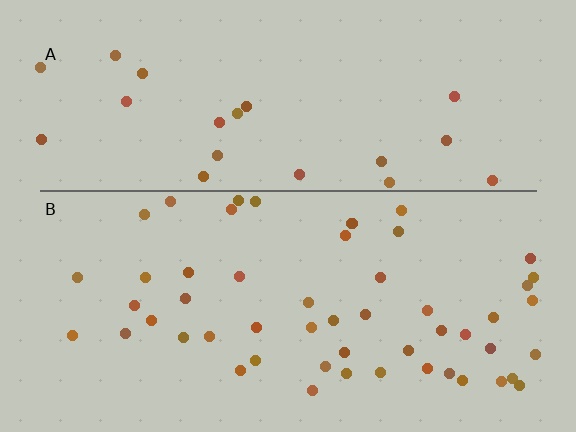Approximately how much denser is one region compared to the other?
Approximately 2.3× — region B over region A.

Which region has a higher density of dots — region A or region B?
B (the bottom).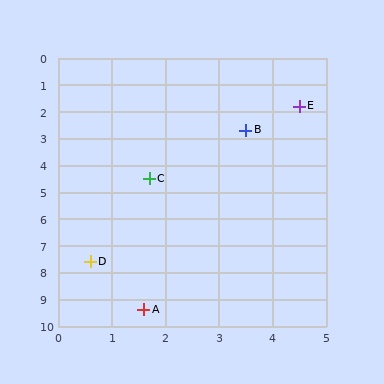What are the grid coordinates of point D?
Point D is at approximately (0.6, 7.6).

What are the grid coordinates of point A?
Point A is at approximately (1.6, 9.4).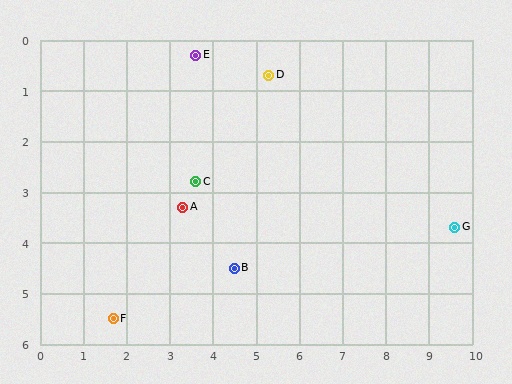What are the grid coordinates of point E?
Point E is at approximately (3.6, 0.3).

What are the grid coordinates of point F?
Point F is at approximately (1.7, 5.5).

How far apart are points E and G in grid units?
Points E and G are about 6.9 grid units apart.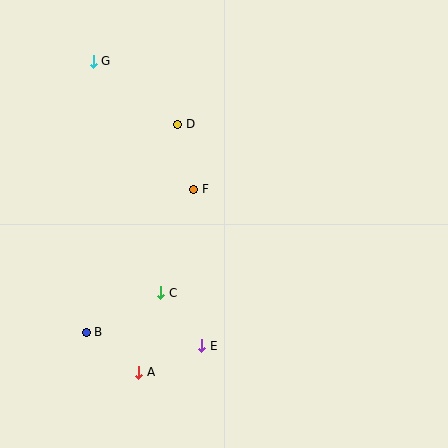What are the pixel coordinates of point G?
Point G is at (93, 61).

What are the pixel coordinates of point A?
Point A is at (139, 372).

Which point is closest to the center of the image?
Point F at (194, 189) is closest to the center.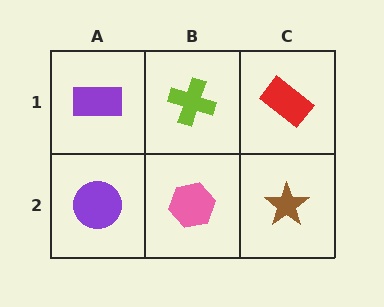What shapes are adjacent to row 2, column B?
A lime cross (row 1, column B), a purple circle (row 2, column A), a brown star (row 2, column C).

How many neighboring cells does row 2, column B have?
3.